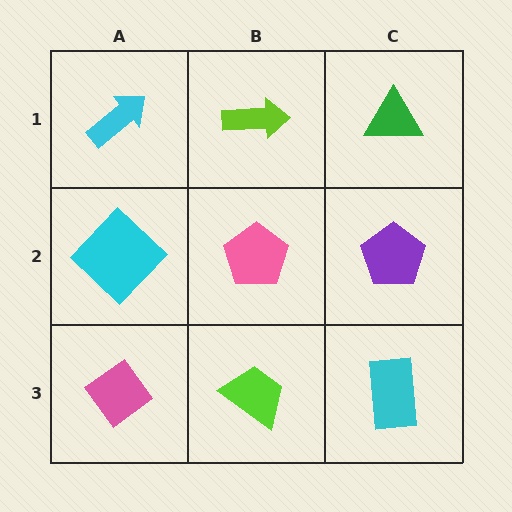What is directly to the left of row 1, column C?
A lime arrow.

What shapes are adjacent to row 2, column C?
A green triangle (row 1, column C), a cyan rectangle (row 3, column C), a pink pentagon (row 2, column B).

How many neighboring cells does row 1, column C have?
2.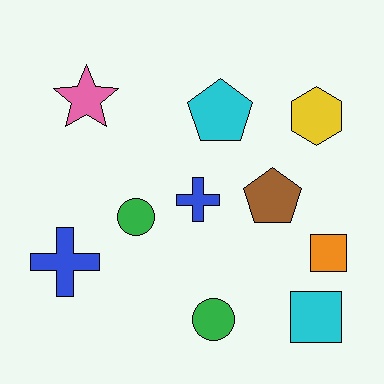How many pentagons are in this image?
There are 2 pentagons.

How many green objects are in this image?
There are 2 green objects.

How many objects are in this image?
There are 10 objects.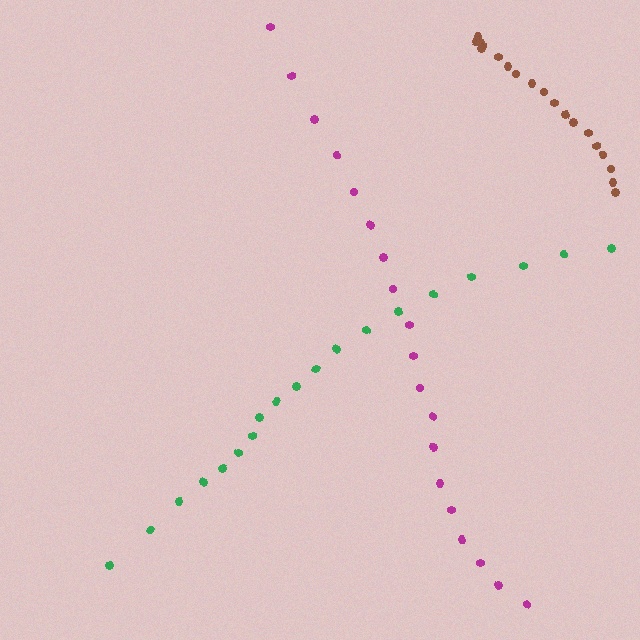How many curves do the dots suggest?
There are 3 distinct paths.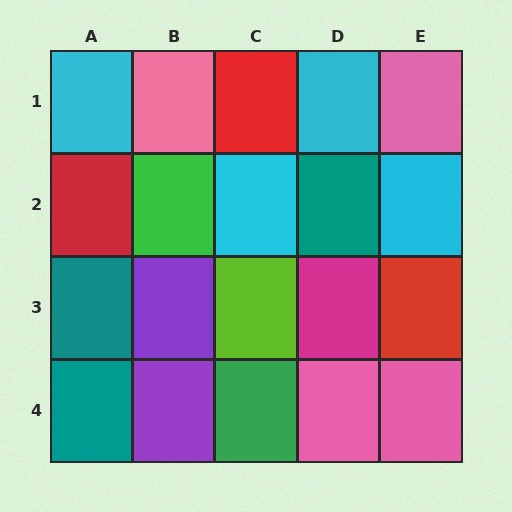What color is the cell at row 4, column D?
Pink.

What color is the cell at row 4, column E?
Pink.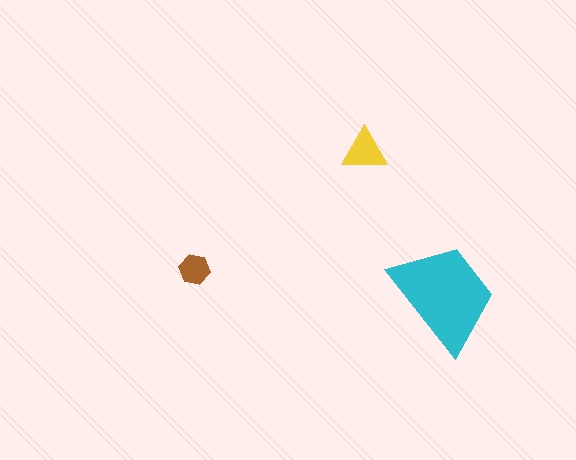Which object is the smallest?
The brown hexagon.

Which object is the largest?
The cyan trapezoid.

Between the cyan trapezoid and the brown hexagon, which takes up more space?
The cyan trapezoid.